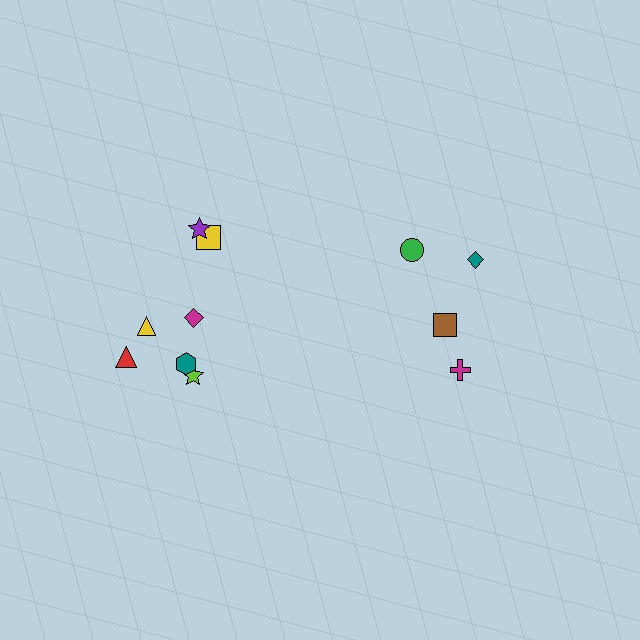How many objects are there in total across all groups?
There are 11 objects.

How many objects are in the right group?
There are 4 objects.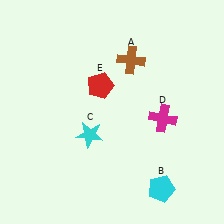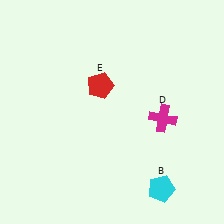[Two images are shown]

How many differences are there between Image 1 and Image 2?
There are 2 differences between the two images.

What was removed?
The cyan star (C), the brown cross (A) were removed in Image 2.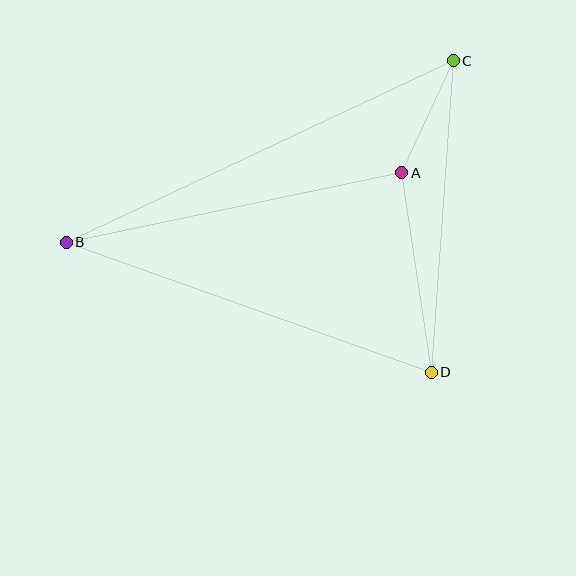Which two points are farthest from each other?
Points B and C are farthest from each other.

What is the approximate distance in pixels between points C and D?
The distance between C and D is approximately 312 pixels.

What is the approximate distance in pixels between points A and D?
The distance between A and D is approximately 202 pixels.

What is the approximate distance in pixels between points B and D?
The distance between B and D is approximately 387 pixels.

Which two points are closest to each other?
Points A and C are closest to each other.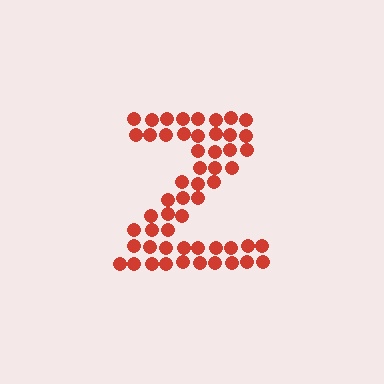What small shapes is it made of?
It is made of small circles.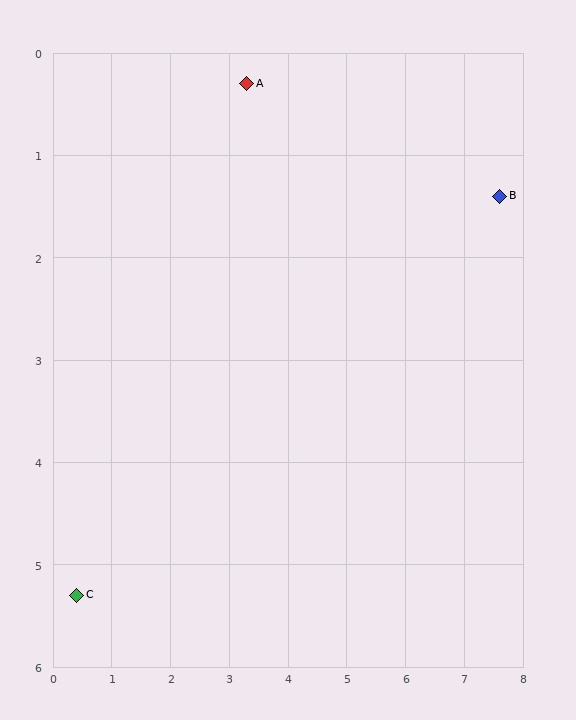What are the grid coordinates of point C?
Point C is at approximately (0.4, 5.3).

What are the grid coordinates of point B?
Point B is at approximately (7.6, 1.4).